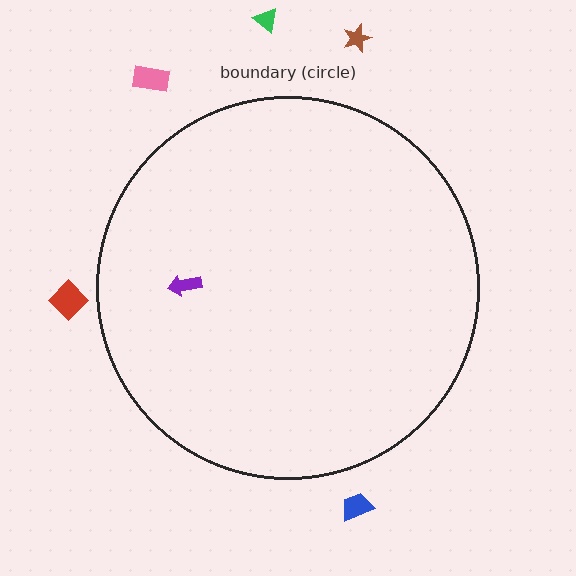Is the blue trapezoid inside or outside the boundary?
Outside.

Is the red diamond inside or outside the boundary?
Outside.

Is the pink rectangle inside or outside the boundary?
Outside.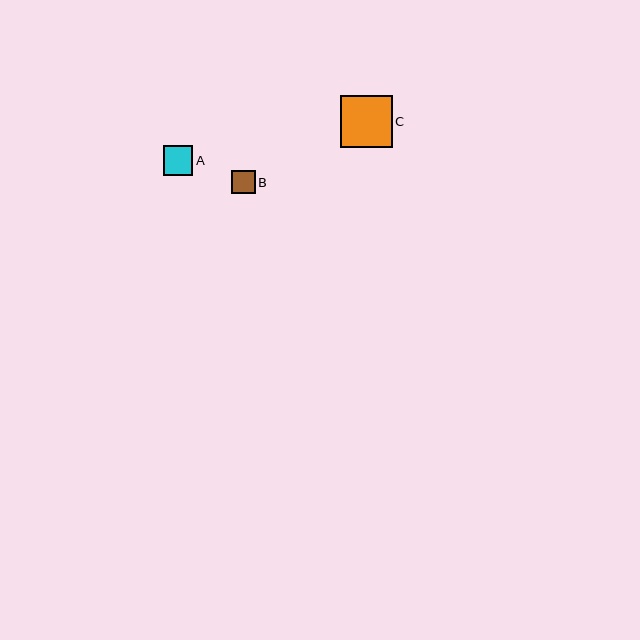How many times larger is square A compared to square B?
Square A is approximately 1.3 times the size of square B.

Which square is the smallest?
Square B is the smallest with a size of approximately 24 pixels.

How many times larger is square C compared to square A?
Square C is approximately 1.8 times the size of square A.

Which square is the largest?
Square C is the largest with a size of approximately 52 pixels.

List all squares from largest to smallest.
From largest to smallest: C, A, B.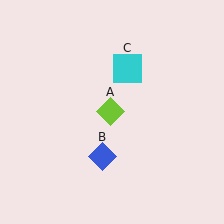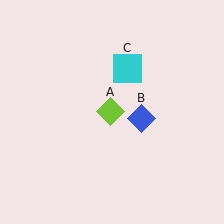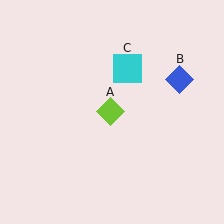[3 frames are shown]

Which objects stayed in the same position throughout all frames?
Lime diamond (object A) and cyan square (object C) remained stationary.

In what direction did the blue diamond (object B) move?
The blue diamond (object B) moved up and to the right.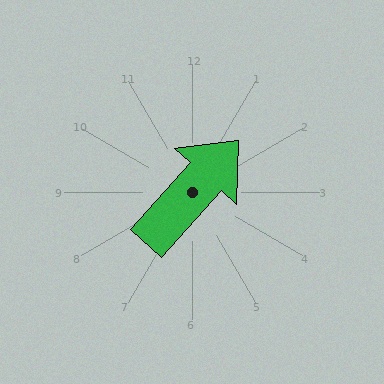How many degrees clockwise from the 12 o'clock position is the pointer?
Approximately 42 degrees.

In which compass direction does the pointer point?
Northeast.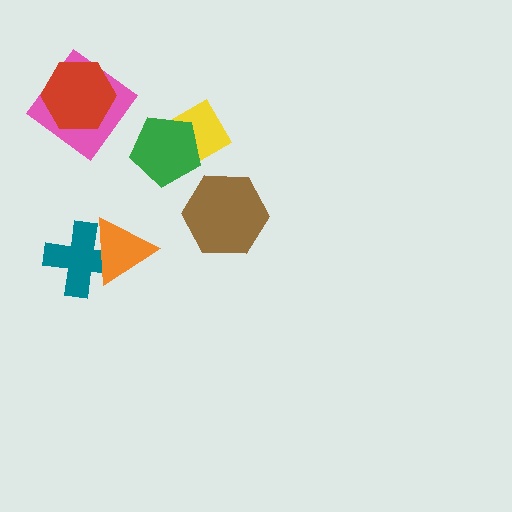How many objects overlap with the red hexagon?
1 object overlaps with the red hexagon.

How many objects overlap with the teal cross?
1 object overlaps with the teal cross.